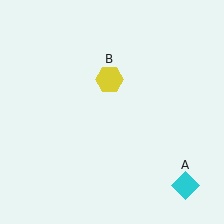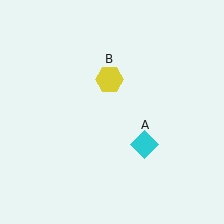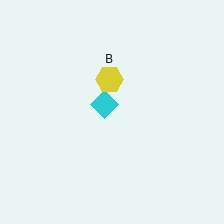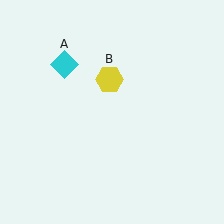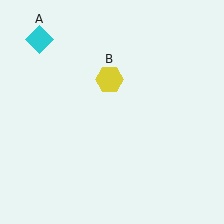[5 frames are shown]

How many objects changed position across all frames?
1 object changed position: cyan diamond (object A).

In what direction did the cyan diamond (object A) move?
The cyan diamond (object A) moved up and to the left.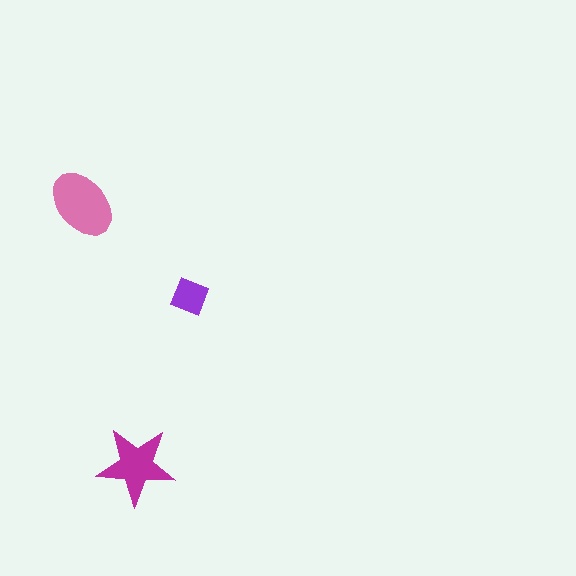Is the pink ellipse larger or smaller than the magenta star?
Larger.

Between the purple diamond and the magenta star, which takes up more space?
The magenta star.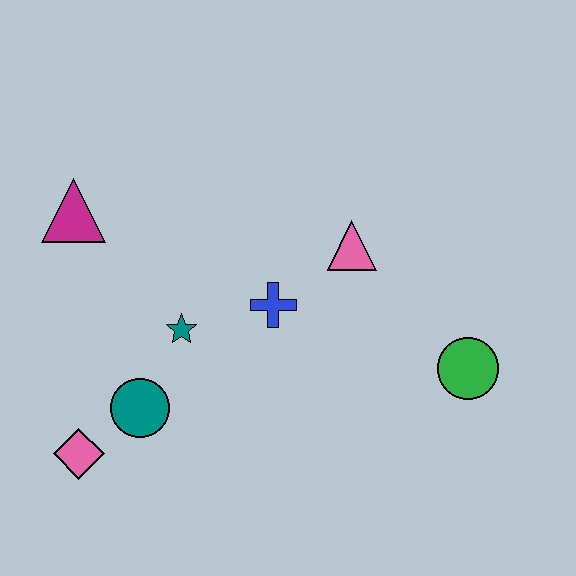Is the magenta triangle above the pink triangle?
Yes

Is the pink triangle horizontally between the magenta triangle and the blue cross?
No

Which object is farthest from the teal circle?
The green circle is farthest from the teal circle.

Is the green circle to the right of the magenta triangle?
Yes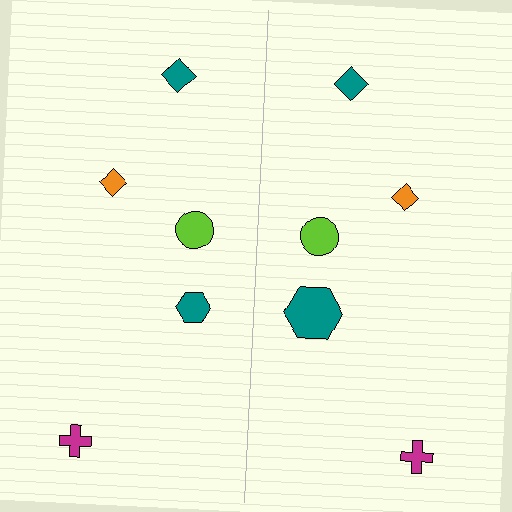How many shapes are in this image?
There are 10 shapes in this image.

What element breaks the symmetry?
The teal hexagon on the right side has a different size than its mirror counterpart.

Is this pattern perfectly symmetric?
No, the pattern is not perfectly symmetric. The teal hexagon on the right side has a different size than its mirror counterpart.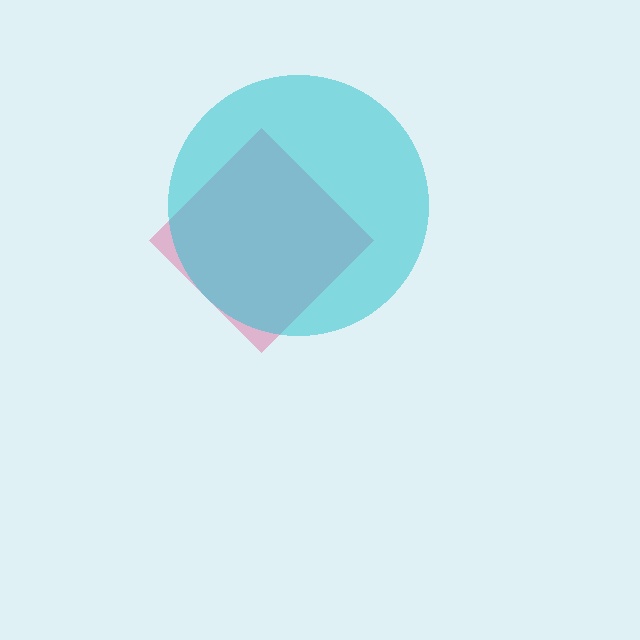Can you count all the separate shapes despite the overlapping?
Yes, there are 2 separate shapes.